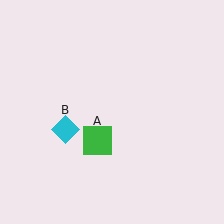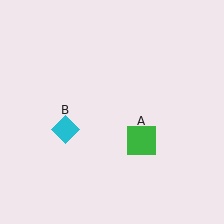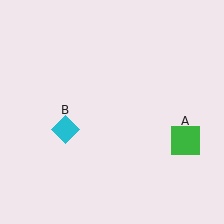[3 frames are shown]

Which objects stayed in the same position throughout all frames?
Cyan diamond (object B) remained stationary.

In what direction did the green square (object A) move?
The green square (object A) moved right.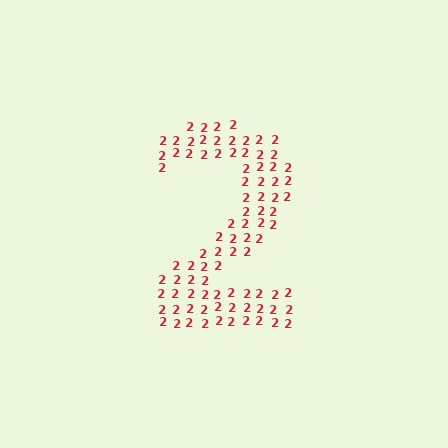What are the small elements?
The small elements are digit 2's.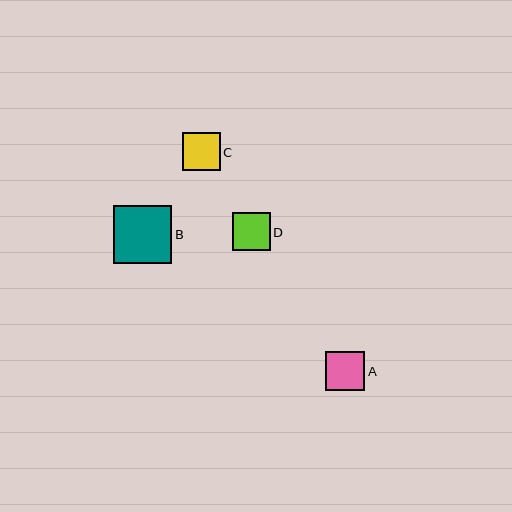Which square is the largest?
Square B is the largest with a size of approximately 58 pixels.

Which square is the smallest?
Square C is the smallest with a size of approximately 37 pixels.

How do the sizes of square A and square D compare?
Square A and square D are approximately the same size.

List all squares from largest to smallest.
From largest to smallest: B, A, D, C.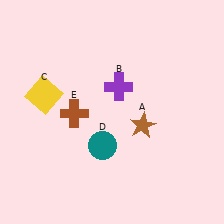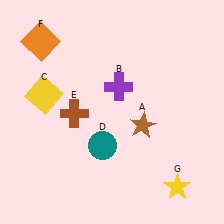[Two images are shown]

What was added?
An orange square (F), a yellow star (G) were added in Image 2.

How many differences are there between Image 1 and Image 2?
There are 2 differences between the two images.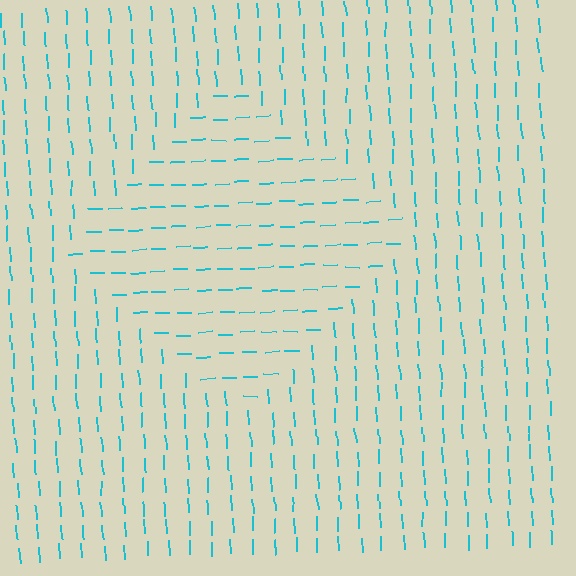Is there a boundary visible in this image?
Yes, there is a texture boundary formed by a change in line orientation.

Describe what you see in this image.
The image is filled with small cyan line segments. A diamond region in the image has lines oriented differently from the surrounding lines, creating a visible texture boundary.